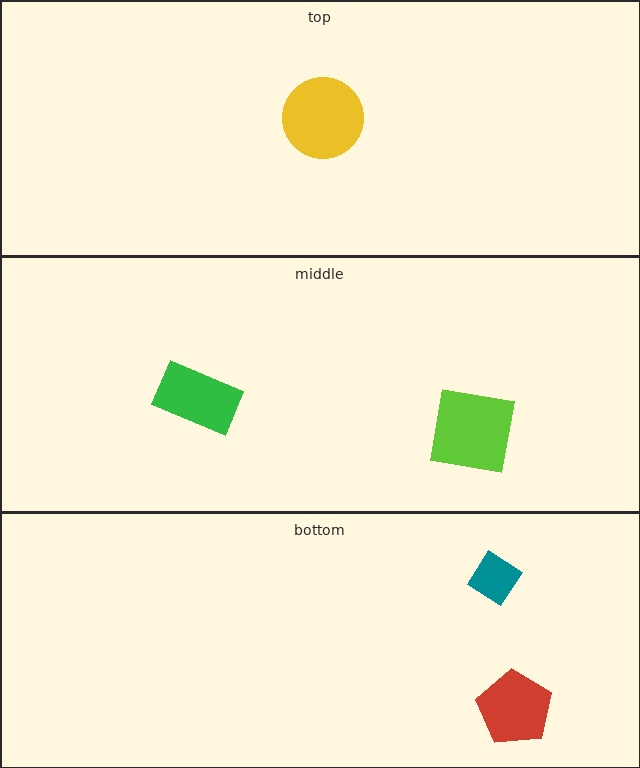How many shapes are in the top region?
1.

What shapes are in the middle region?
The green rectangle, the lime square.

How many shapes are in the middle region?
2.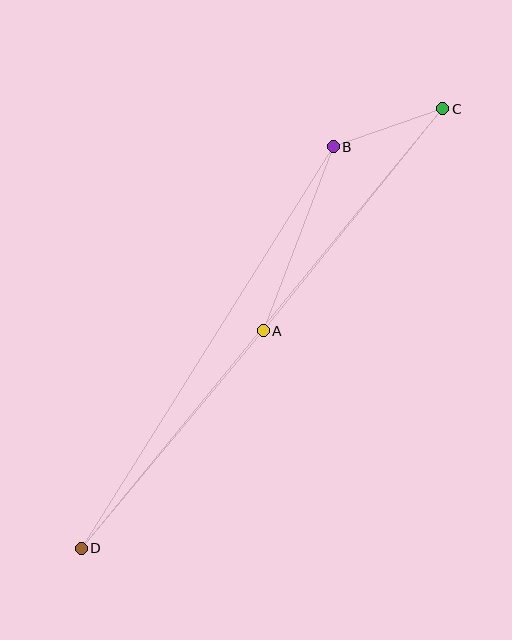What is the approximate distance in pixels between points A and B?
The distance between A and B is approximately 197 pixels.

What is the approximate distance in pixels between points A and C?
The distance between A and C is approximately 286 pixels.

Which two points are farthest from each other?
Points C and D are farthest from each other.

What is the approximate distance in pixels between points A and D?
The distance between A and D is approximately 283 pixels.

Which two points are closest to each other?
Points B and C are closest to each other.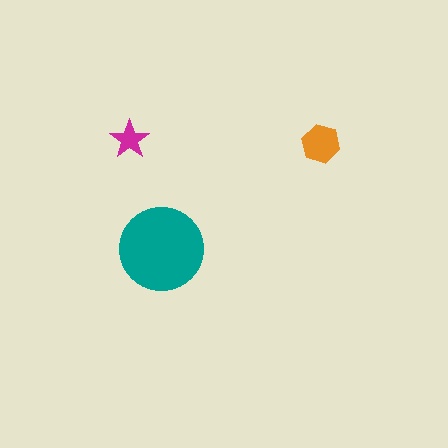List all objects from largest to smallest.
The teal circle, the orange hexagon, the magenta star.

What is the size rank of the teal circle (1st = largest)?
1st.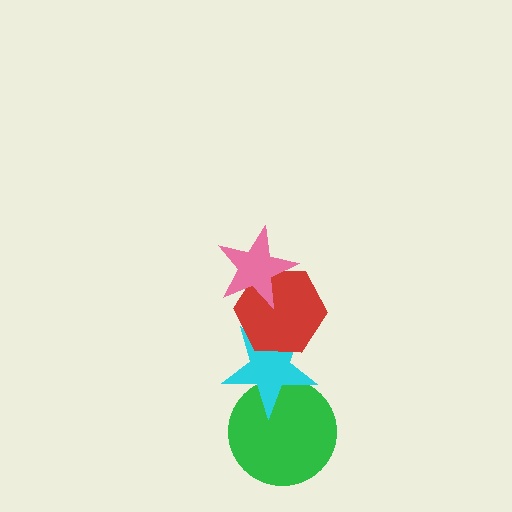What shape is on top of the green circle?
The cyan star is on top of the green circle.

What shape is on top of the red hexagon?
The pink star is on top of the red hexagon.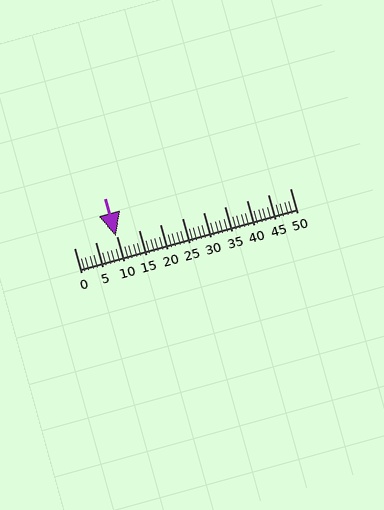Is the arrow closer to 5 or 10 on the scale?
The arrow is closer to 10.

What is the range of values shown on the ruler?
The ruler shows values from 0 to 50.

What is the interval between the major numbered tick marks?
The major tick marks are spaced 5 units apart.